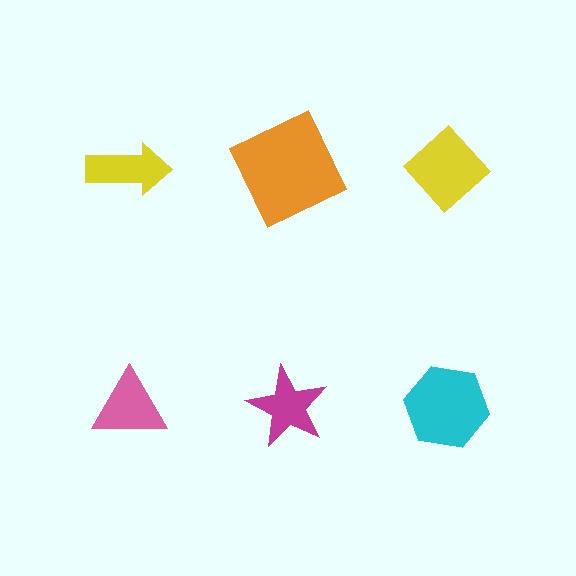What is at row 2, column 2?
A magenta star.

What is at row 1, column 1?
A yellow arrow.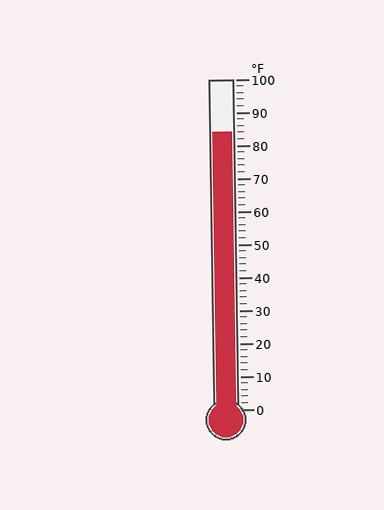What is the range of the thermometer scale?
The thermometer scale ranges from 0°F to 100°F.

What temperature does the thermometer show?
The thermometer shows approximately 84°F.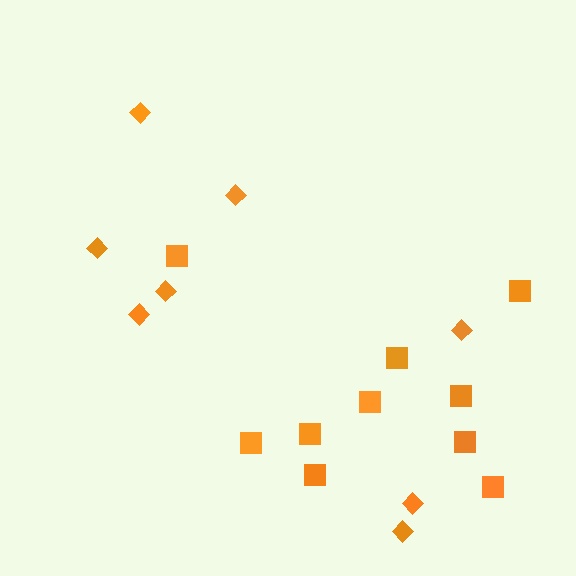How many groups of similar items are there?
There are 2 groups: one group of squares (10) and one group of diamonds (8).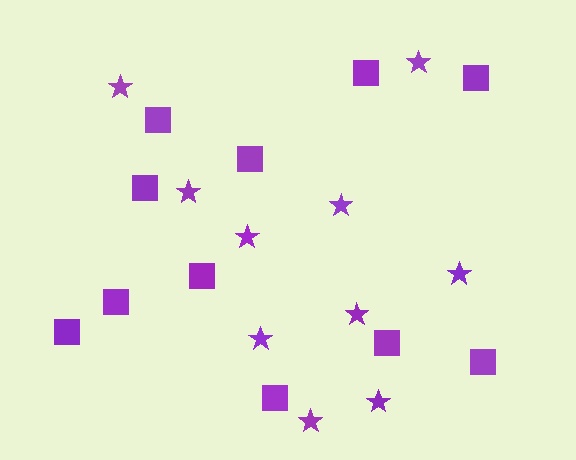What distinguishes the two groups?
There are 2 groups: one group of squares (11) and one group of stars (10).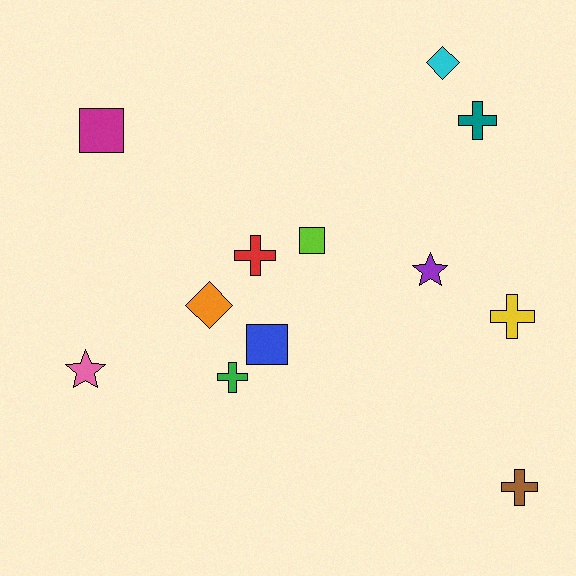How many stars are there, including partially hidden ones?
There are 2 stars.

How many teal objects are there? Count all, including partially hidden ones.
There is 1 teal object.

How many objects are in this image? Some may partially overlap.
There are 12 objects.